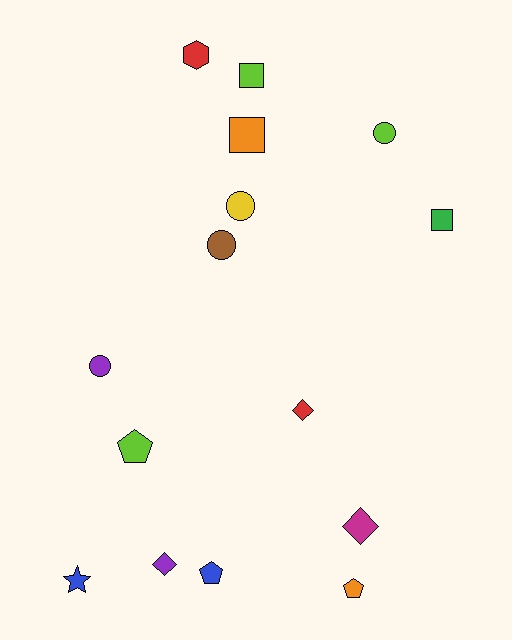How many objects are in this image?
There are 15 objects.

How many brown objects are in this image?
There is 1 brown object.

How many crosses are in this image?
There are no crosses.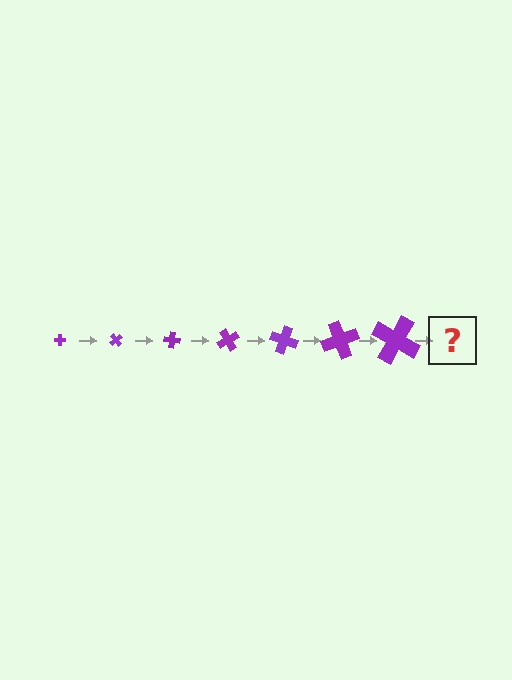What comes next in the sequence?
The next element should be a cross, larger than the previous one and rotated 350 degrees from the start.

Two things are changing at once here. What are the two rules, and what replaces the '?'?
The two rules are that the cross grows larger each step and it rotates 50 degrees each step. The '?' should be a cross, larger than the previous one and rotated 350 degrees from the start.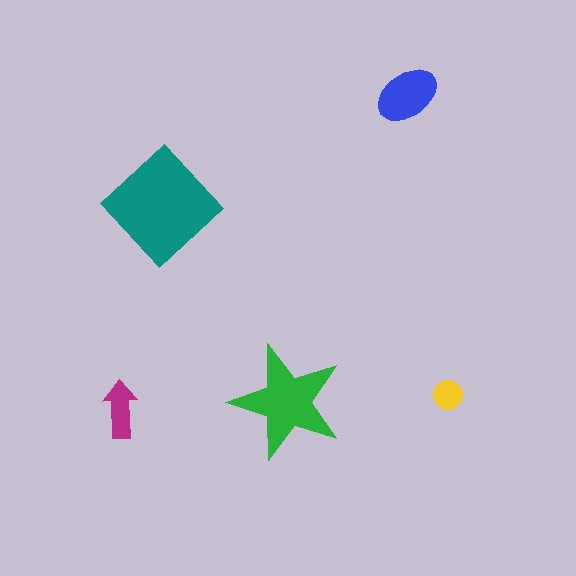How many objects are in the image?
There are 5 objects in the image.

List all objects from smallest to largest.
The yellow circle, the magenta arrow, the blue ellipse, the green star, the teal diamond.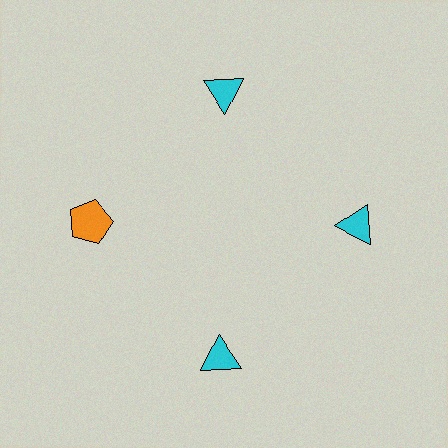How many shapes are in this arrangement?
There are 4 shapes arranged in a ring pattern.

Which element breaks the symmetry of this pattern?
The orange pentagon at roughly the 9 o'clock position breaks the symmetry. All other shapes are cyan triangles.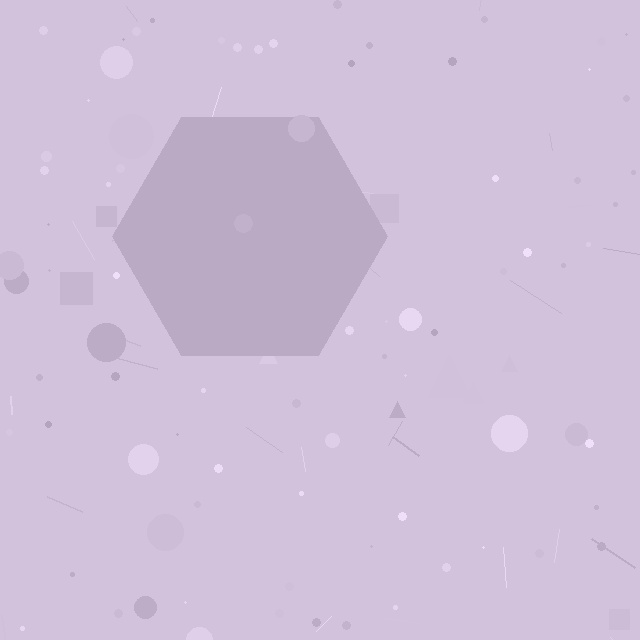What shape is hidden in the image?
A hexagon is hidden in the image.